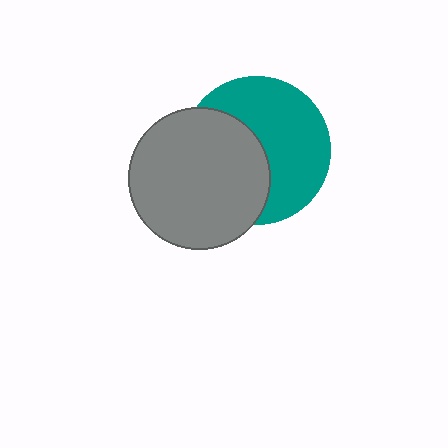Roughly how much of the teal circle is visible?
About half of it is visible (roughly 56%).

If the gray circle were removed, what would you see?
You would see the complete teal circle.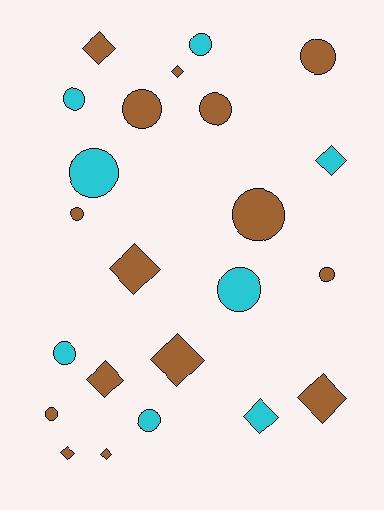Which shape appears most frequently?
Circle, with 13 objects.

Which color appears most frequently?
Brown, with 15 objects.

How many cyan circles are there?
There are 6 cyan circles.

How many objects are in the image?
There are 23 objects.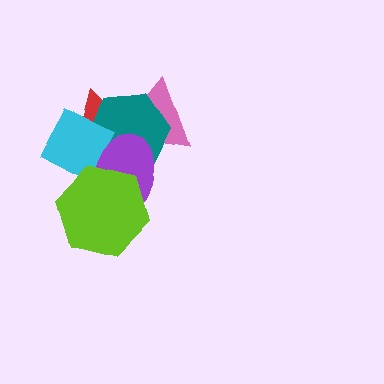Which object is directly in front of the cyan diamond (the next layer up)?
The purple ellipse is directly in front of the cyan diamond.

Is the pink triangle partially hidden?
Yes, it is partially covered by another shape.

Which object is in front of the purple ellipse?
The lime hexagon is in front of the purple ellipse.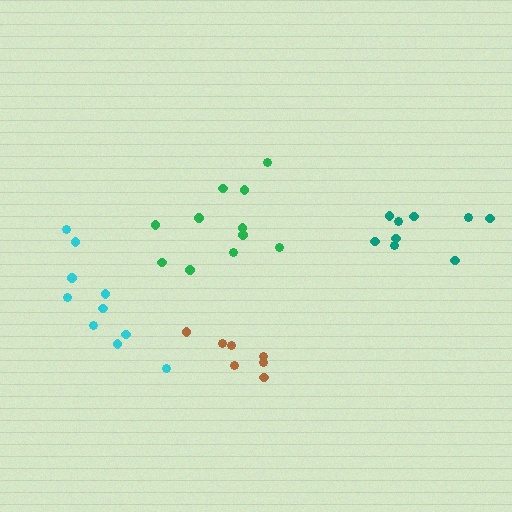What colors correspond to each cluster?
The clusters are colored: teal, green, cyan, brown.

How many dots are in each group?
Group 1: 9 dots, Group 2: 11 dots, Group 3: 10 dots, Group 4: 7 dots (37 total).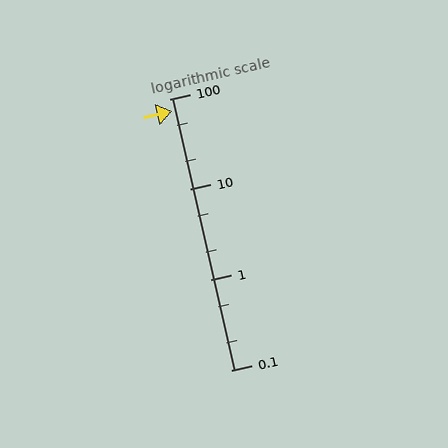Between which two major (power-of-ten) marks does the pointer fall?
The pointer is between 10 and 100.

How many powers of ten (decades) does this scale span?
The scale spans 3 decades, from 0.1 to 100.